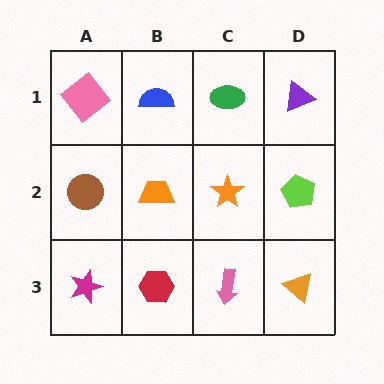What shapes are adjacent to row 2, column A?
A pink diamond (row 1, column A), a magenta star (row 3, column A), an orange trapezoid (row 2, column B).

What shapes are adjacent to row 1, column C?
An orange star (row 2, column C), a blue semicircle (row 1, column B), a purple triangle (row 1, column D).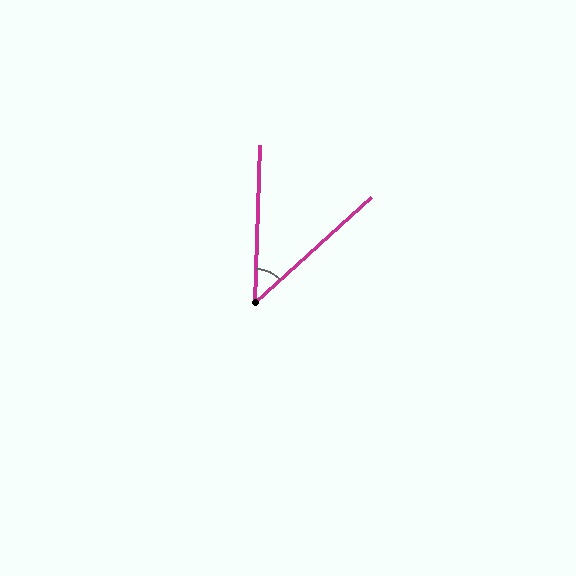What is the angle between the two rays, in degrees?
Approximately 46 degrees.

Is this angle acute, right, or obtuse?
It is acute.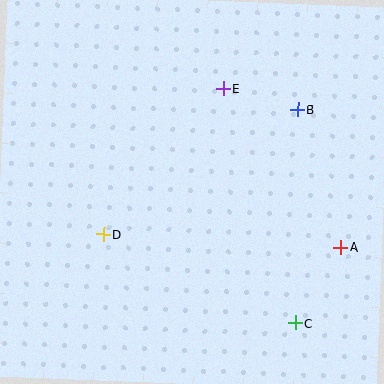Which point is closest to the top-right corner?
Point B is closest to the top-right corner.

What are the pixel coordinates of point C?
Point C is at (295, 323).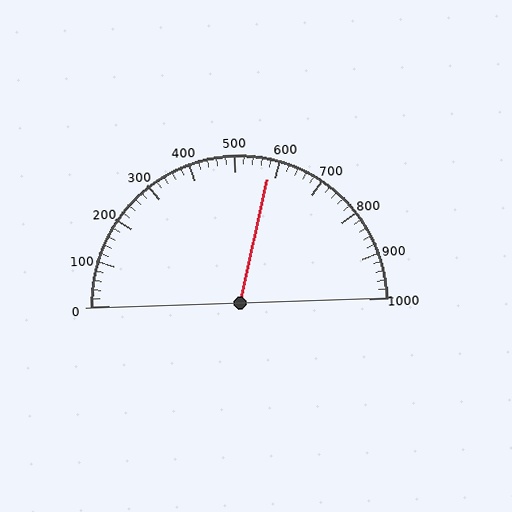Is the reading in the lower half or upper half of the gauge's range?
The reading is in the upper half of the range (0 to 1000).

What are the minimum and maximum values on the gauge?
The gauge ranges from 0 to 1000.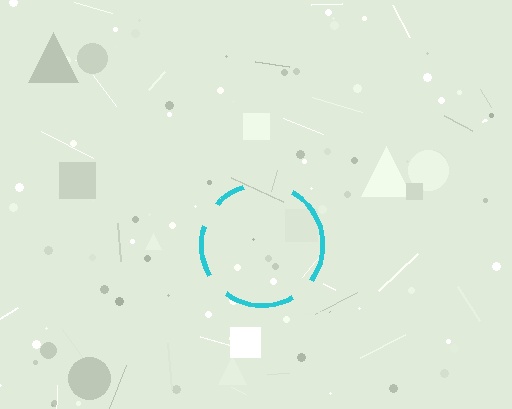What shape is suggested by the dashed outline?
The dashed outline suggests a circle.